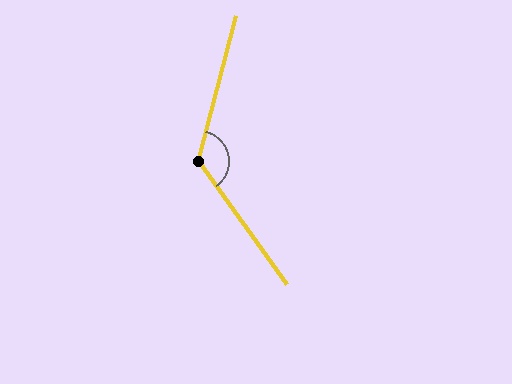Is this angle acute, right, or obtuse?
It is obtuse.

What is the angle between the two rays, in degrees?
Approximately 130 degrees.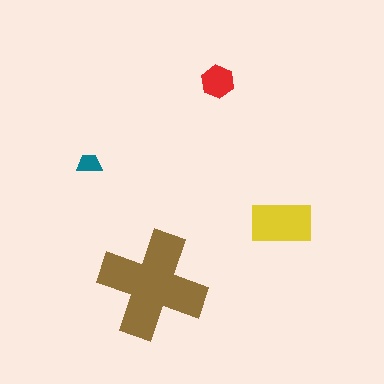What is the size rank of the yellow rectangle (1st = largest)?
2nd.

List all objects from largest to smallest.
The brown cross, the yellow rectangle, the red hexagon, the teal trapezoid.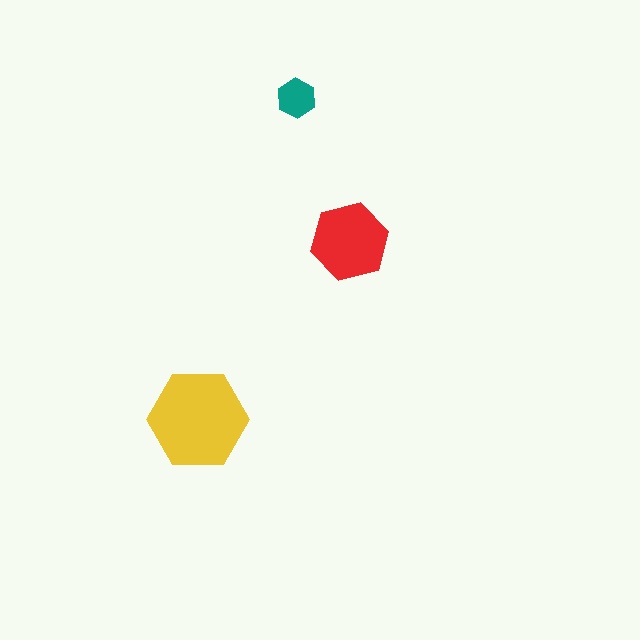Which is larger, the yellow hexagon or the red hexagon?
The yellow one.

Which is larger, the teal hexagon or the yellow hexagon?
The yellow one.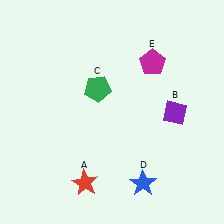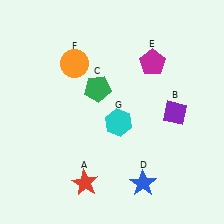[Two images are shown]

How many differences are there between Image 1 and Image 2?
There are 2 differences between the two images.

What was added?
An orange circle (F), a cyan hexagon (G) were added in Image 2.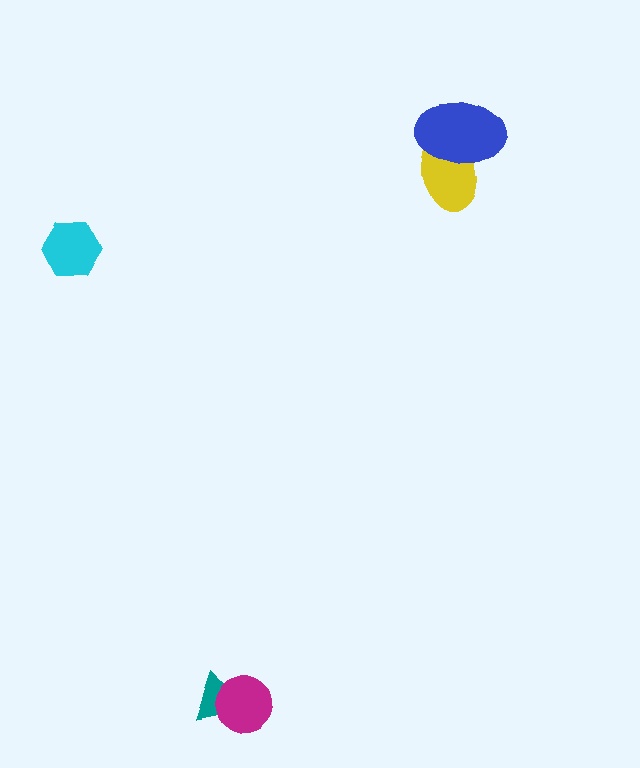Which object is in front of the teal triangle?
The magenta circle is in front of the teal triangle.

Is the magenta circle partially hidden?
No, no other shape covers it.